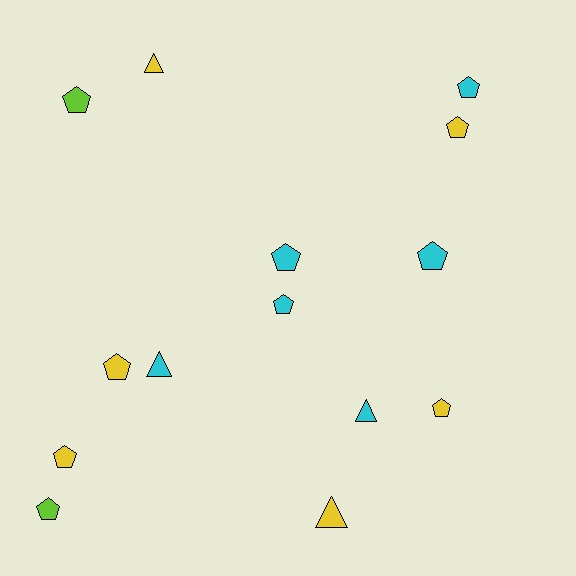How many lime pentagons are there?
There are 2 lime pentagons.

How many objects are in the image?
There are 14 objects.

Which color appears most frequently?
Cyan, with 6 objects.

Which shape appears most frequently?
Pentagon, with 10 objects.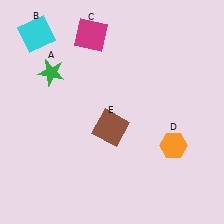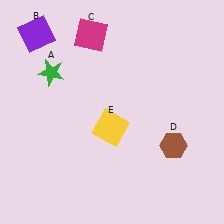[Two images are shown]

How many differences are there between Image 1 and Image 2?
There are 3 differences between the two images.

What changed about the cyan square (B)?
In Image 1, B is cyan. In Image 2, it changed to purple.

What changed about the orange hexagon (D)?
In Image 1, D is orange. In Image 2, it changed to brown.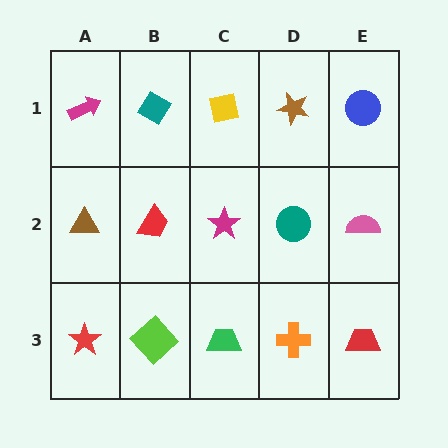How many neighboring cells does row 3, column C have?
3.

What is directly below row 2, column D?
An orange cross.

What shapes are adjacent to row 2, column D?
A brown star (row 1, column D), an orange cross (row 3, column D), a magenta star (row 2, column C), a pink semicircle (row 2, column E).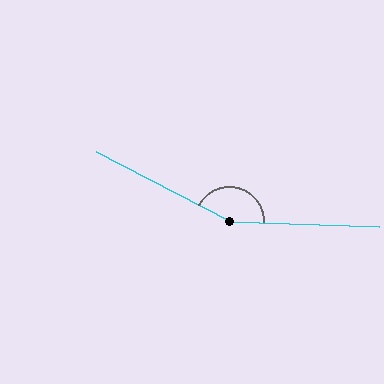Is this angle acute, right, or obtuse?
It is obtuse.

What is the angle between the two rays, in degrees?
Approximately 155 degrees.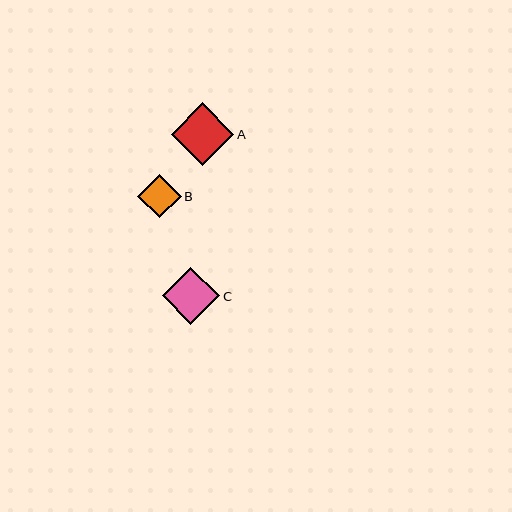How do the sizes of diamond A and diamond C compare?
Diamond A and diamond C are approximately the same size.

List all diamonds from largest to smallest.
From largest to smallest: A, C, B.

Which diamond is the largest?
Diamond A is the largest with a size of approximately 63 pixels.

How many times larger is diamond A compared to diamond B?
Diamond A is approximately 1.4 times the size of diamond B.